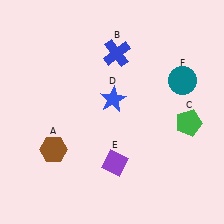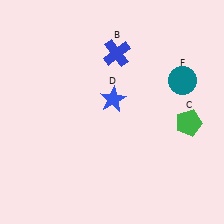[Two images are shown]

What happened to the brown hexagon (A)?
The brown hexagon (A) was removed in Image 2. It was in the bottom-left area of Image 1.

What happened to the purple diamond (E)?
The purple diamond (E) was removed in Image 2. It was in the bottom-right area of Image 1.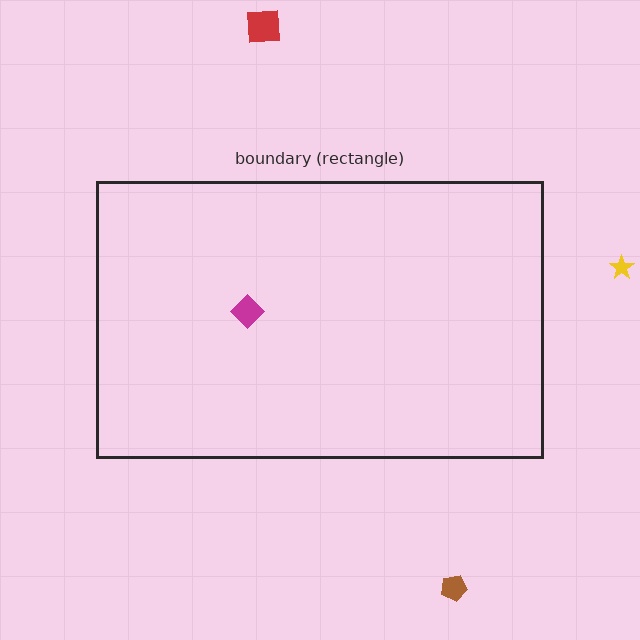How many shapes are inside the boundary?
1 inside, 3 outside.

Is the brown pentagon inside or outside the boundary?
Outside.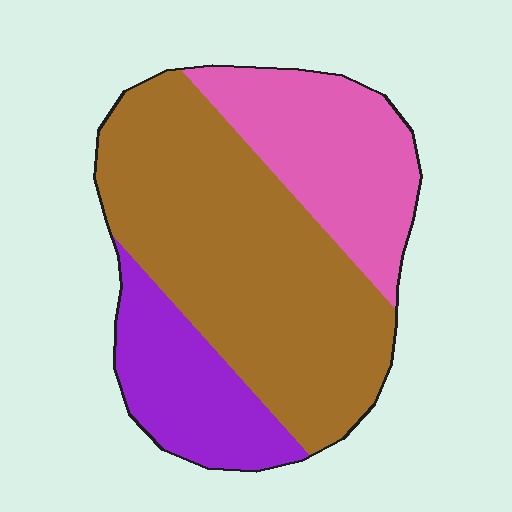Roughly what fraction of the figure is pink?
Pink covers about 25% of the figure.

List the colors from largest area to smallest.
From largest to smallest: brown, pink, purple.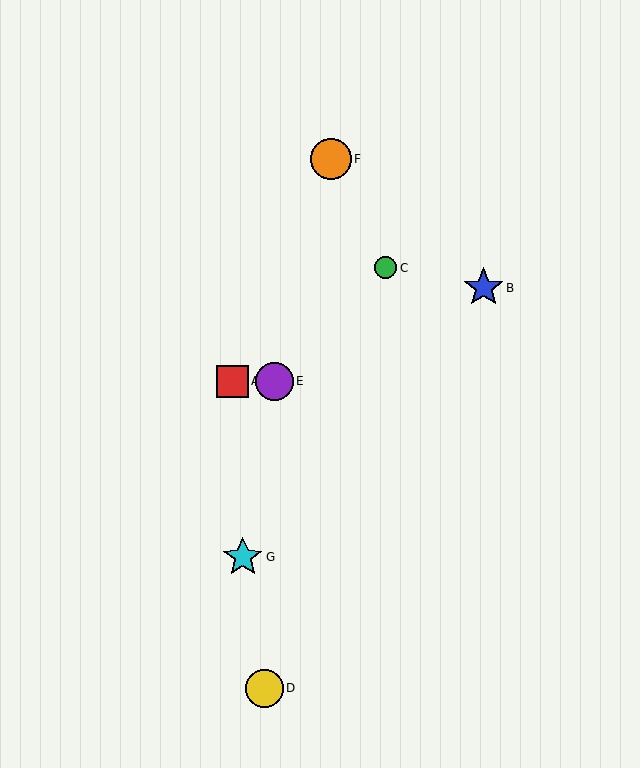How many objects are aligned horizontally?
2 objects (A, E) are aligned horizontally.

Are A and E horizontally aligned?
Yes, both are at y≈381.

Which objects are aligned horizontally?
Objects A, E are aligned horizontally.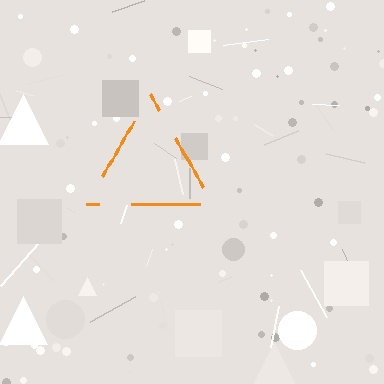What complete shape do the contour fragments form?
The contour fragments form a triangle.